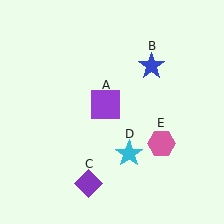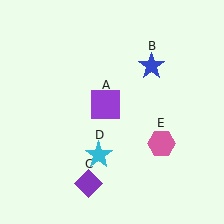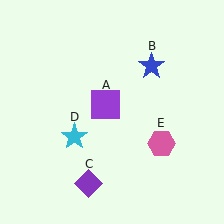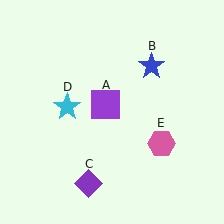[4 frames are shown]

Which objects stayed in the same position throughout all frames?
Purple square (object A) and blue star (object B) and purple diamond (object C) and pink hexagon (object E) remained stationary.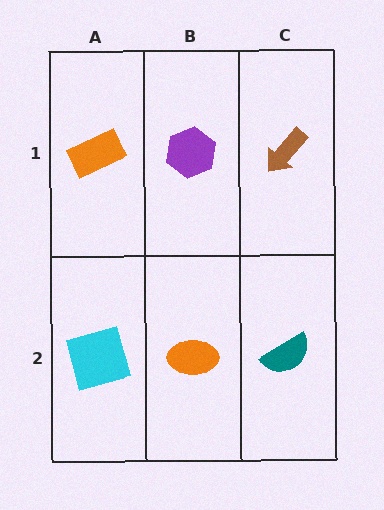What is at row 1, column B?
A purple hexagon.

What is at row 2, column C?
A teal semicircle.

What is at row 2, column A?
A cyan square.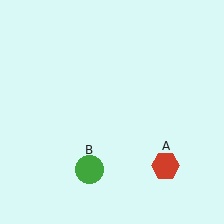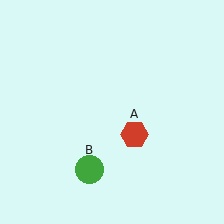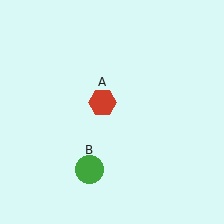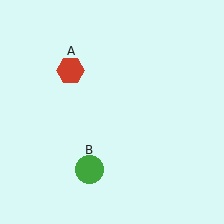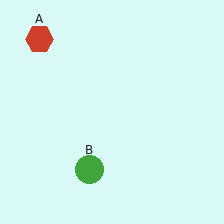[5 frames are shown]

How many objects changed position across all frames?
1 object changed position: red hexagon (object A).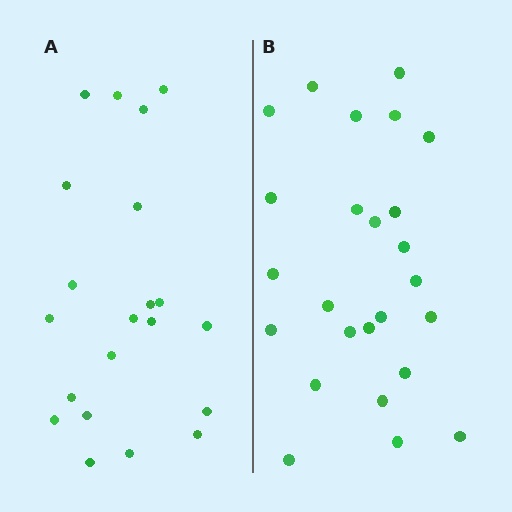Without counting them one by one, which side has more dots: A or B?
Region B (the right region) has more dots.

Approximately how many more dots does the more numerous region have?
Region B has about 4 more dots than region A.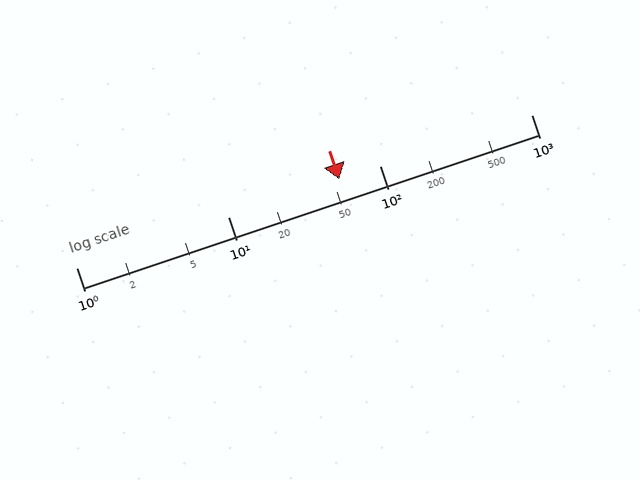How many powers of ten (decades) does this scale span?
The scale spans 3 decades, from 1 to 1000.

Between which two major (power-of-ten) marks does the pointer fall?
The pointer is between 10 and 100.